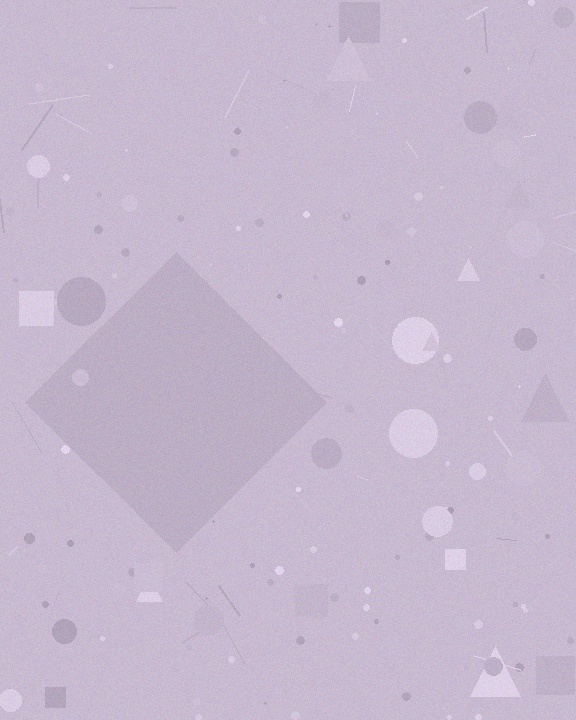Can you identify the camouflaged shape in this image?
The camouflaged shape is a diamond.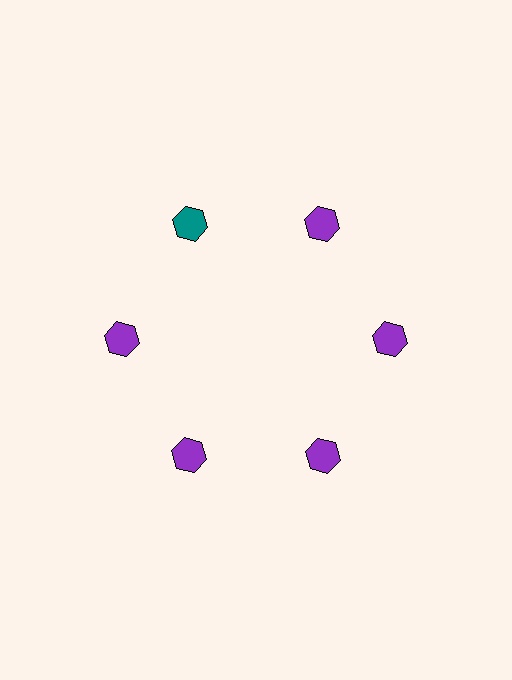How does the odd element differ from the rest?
It has a different color: teal instead of purple.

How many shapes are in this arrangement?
There are 6 shapes arranged in a ring pattern.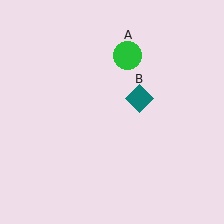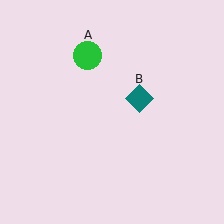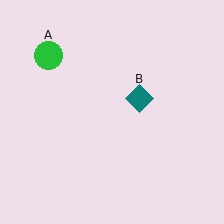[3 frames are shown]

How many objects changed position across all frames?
1 object changed position: green circle (object A).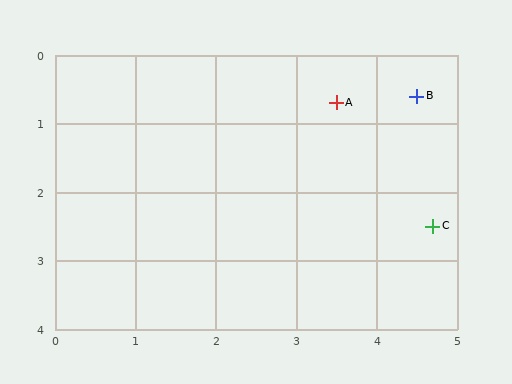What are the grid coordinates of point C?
Point C is at approximately (4.7, 2.5).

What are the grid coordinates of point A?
Point A is at approximately (3.5, 0.7).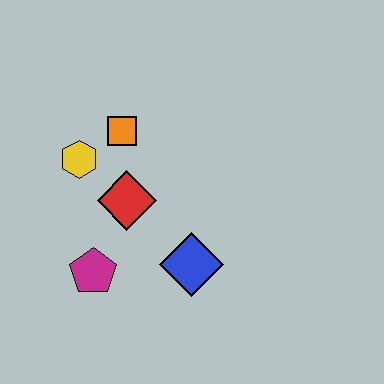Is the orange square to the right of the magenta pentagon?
Yes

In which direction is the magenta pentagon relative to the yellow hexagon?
The magenta pentagon is below the yellow hexagon.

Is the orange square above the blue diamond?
Yes